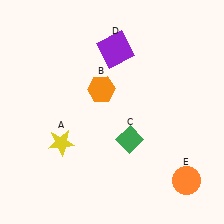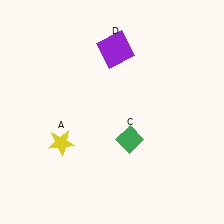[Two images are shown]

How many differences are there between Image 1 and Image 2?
There are 2 differences between the two images.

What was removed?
The orange hexagon (B), the orange circle (E) were removed in Image 2.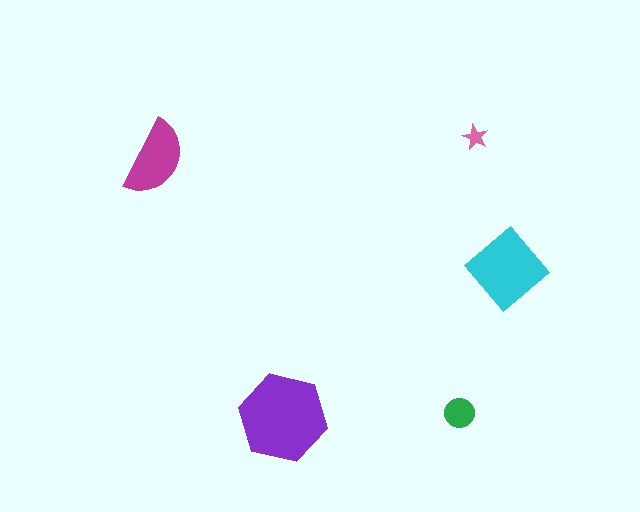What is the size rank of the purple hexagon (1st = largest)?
1st.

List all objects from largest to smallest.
The purple hexagon, the cyan diamond, the magenta semicircle, the green circle, the pink star.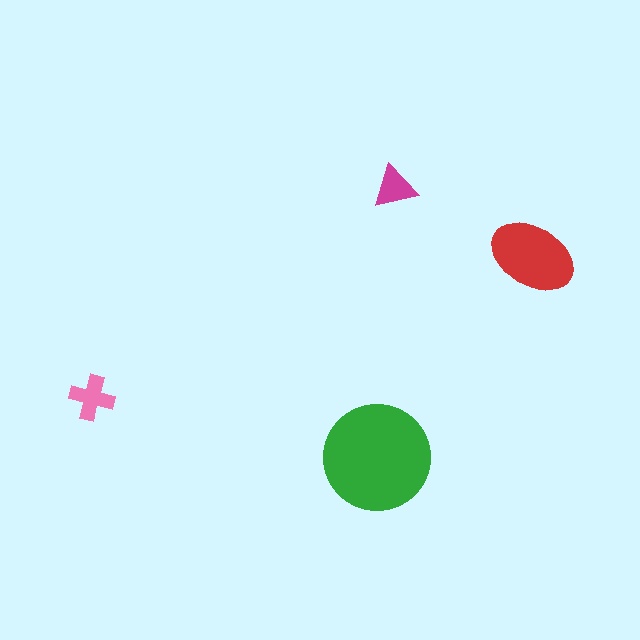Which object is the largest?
The green circle.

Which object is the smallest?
The magenta triangle.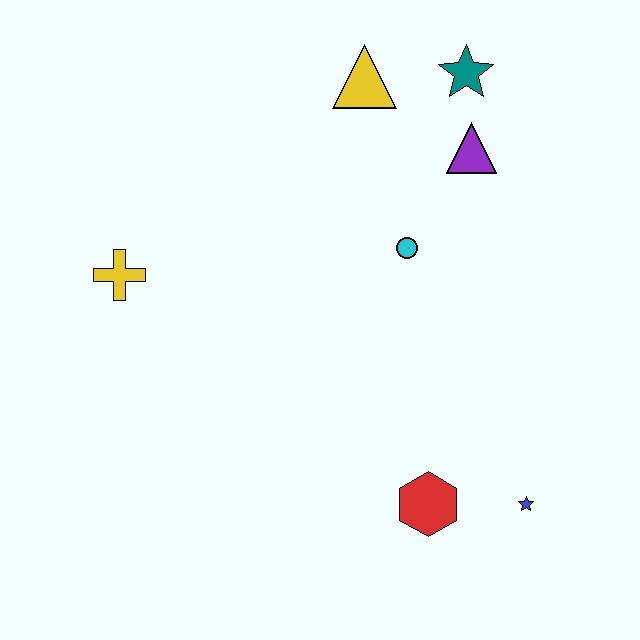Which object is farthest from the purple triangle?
The yellow cross is farthest from the purple triangle.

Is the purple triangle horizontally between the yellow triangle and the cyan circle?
No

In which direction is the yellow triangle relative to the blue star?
The yellow triangle is above the blue star.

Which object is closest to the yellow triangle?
The teal star is closest to the yellow triangle.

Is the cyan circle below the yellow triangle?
Yes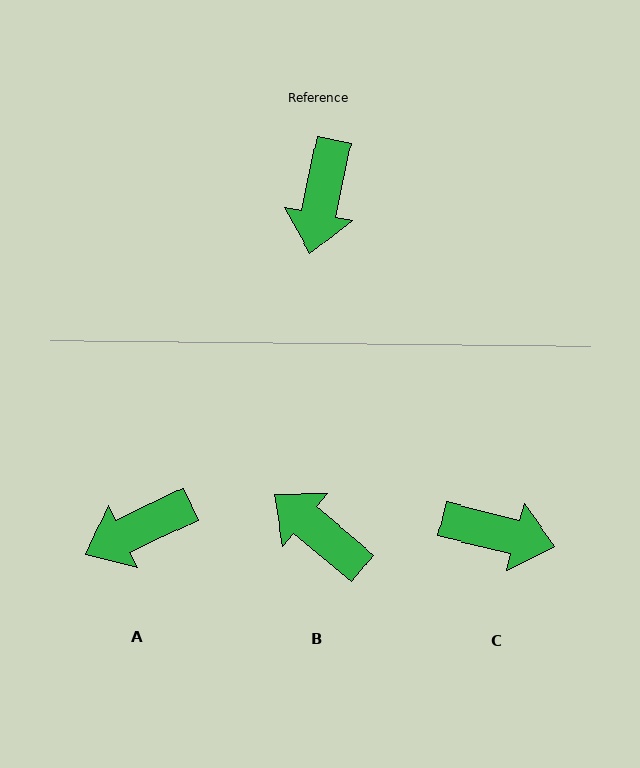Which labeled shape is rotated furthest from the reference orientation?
B, about 118 degrees away.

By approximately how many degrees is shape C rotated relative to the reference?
Approximately 88 degrees counter-clockwise.